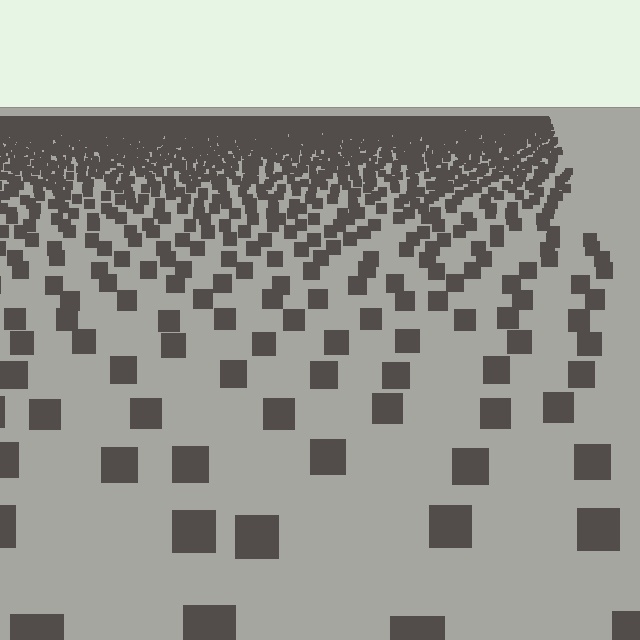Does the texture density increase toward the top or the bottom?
Density increases toward the top.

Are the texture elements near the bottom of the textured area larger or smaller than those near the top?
Larger. Near the bottom, elements are closer to the viewer and appear at a bigger on-screen size.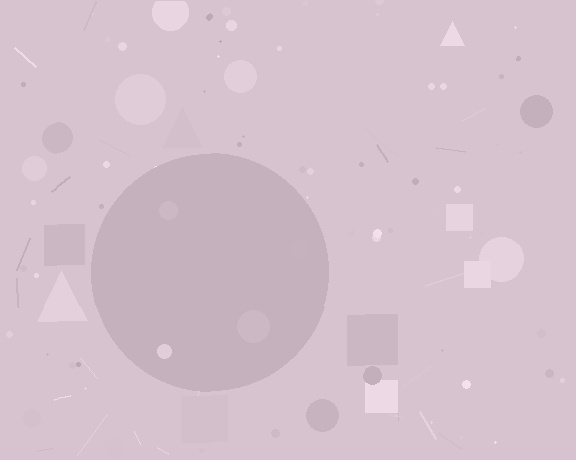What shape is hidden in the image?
A circle is hidden in the image.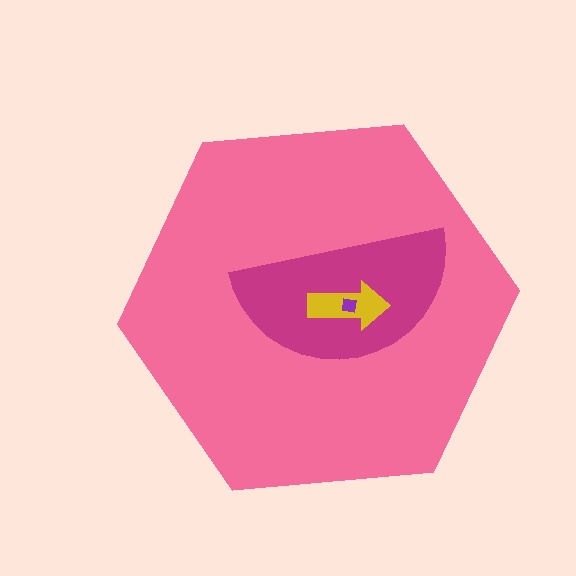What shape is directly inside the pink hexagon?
The magenta semicircle.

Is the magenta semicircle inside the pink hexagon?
Yes.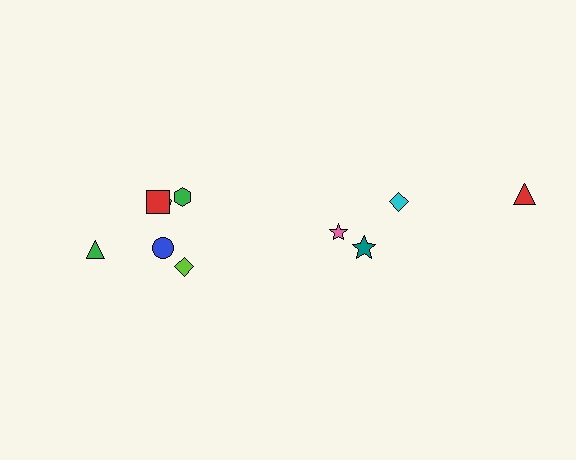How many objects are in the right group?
There are 4 objects.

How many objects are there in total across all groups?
There are 10 objects.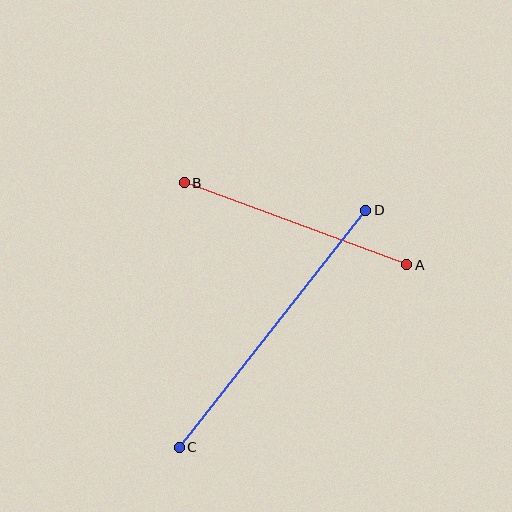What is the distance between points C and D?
The distance is approximately 302 pixels.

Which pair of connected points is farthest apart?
Points C and D are farthest apart.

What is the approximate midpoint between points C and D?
The midpoint is at approximately (272, 329) pixels.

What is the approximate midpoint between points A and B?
The midpoint is at approximately (296, 224) pixels.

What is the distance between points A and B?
The distance is approximately 237 pixels.